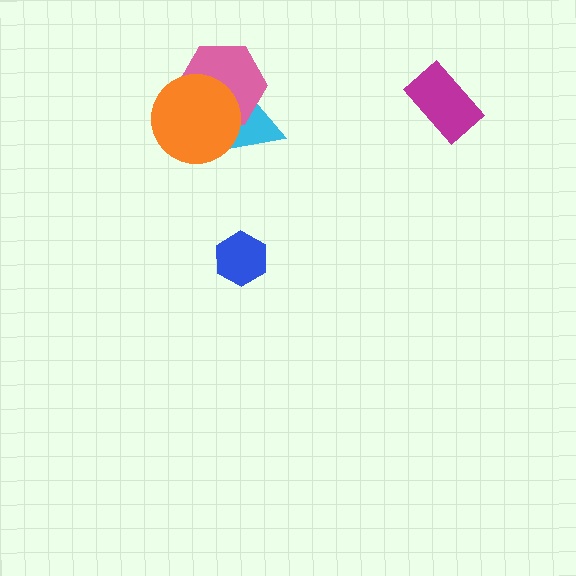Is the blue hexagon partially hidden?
No, no other shape covers it.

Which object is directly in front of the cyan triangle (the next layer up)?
The pink hexagon is directly in front of the cyan triangle.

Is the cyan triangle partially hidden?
Yes, it is partially covered by another shape.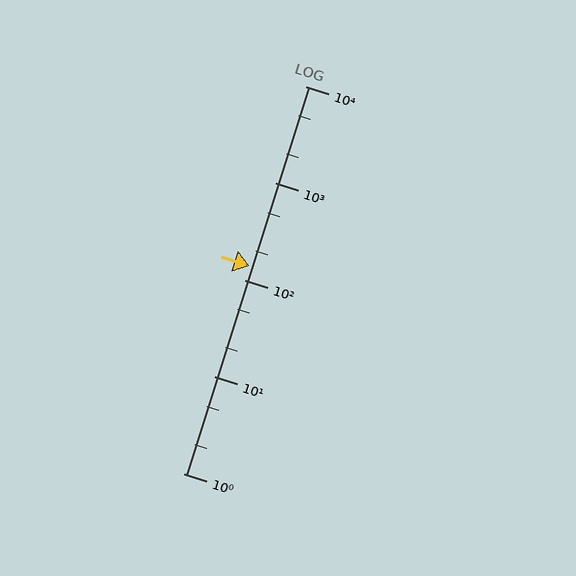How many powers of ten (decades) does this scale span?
The scale spans 4 decades, from 1 to 10000.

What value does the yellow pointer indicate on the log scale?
The pointer indicates approximately 140.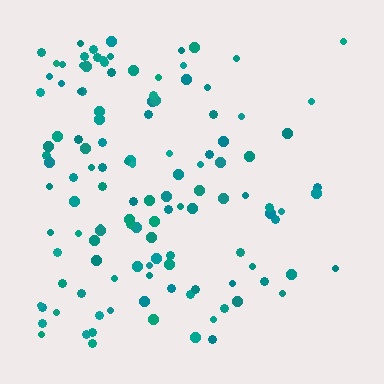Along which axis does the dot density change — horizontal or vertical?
Horizontal.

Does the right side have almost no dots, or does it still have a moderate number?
Still a moderate number, just noticeably fewer than the left.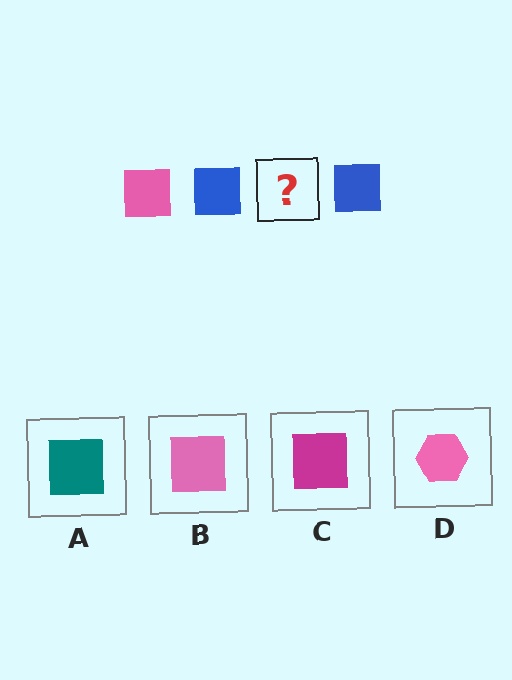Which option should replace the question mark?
Option B.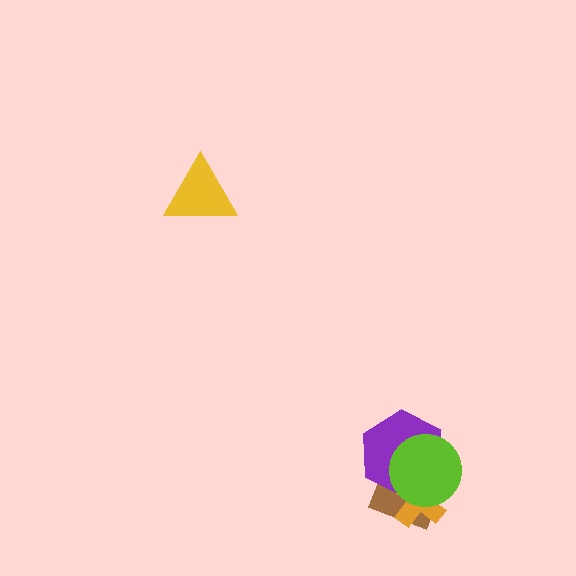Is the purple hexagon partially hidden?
Yes, it is partially covered by another shape.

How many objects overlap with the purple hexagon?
3 objects overlap with the purple hexagon.